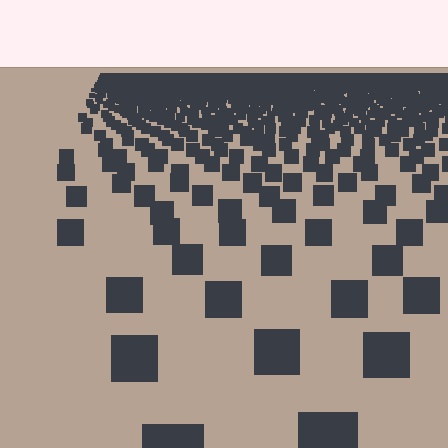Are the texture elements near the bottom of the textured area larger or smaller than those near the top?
Larger. Near the bottom, elements are closer to the viewer and appear at a bigger on-screen size.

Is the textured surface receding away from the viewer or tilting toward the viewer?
The surface is receding away from the viewer. Texture elements get smaller and denser toward the top.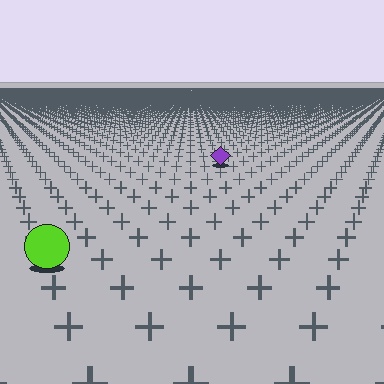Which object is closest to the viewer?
The lime circle is closest. The texture marks near it are larger and more spread out.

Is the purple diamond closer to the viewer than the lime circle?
No. The lime circle is closer — you can tell from the texture gradient: the ground texture is coarser near it.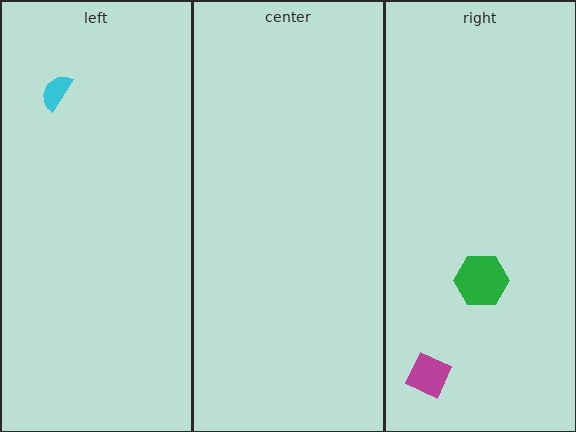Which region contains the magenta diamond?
The right region.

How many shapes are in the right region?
2.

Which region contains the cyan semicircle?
The left region.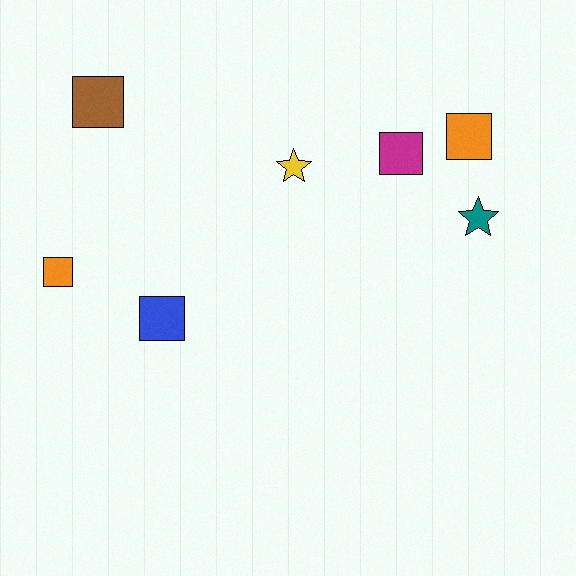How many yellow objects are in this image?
There is 1 yellow object.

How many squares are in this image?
There are 5 squares.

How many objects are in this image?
There are 7 objects.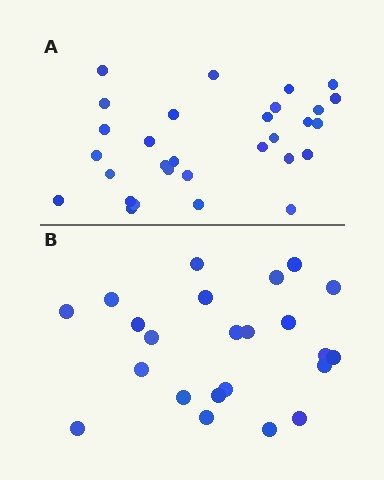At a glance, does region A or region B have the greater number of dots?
Region A (the top region) has more dots.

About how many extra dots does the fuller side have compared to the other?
Region A has roughly 8 or so more dots than region B.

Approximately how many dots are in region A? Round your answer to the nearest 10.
About 30 dots.